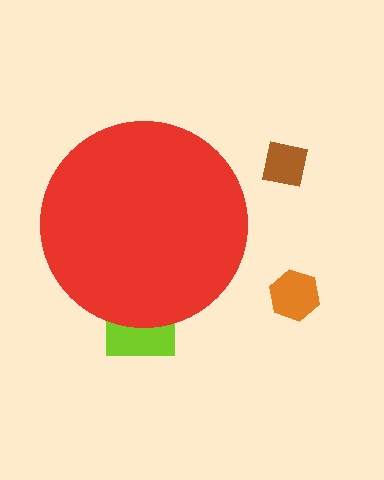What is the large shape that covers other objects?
A red circle.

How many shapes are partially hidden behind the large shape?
1 shape is partially hidden.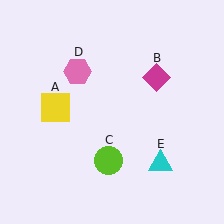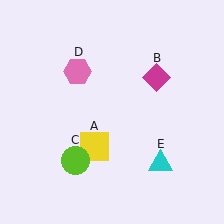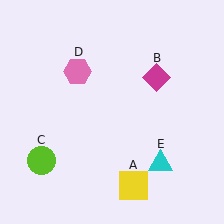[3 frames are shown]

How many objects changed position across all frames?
2 objects changed position: yellow square (object A), lime circle (object C).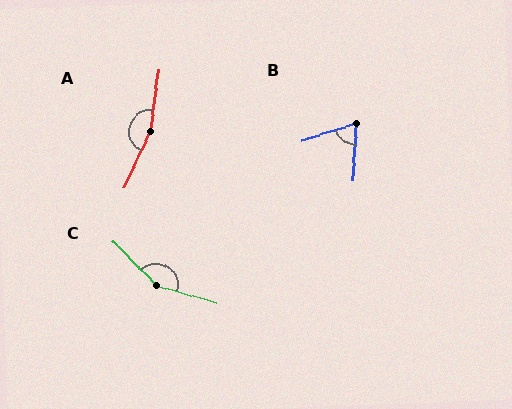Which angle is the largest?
A, at approximately 162 degrees.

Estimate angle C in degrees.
Approximately 149 degrees.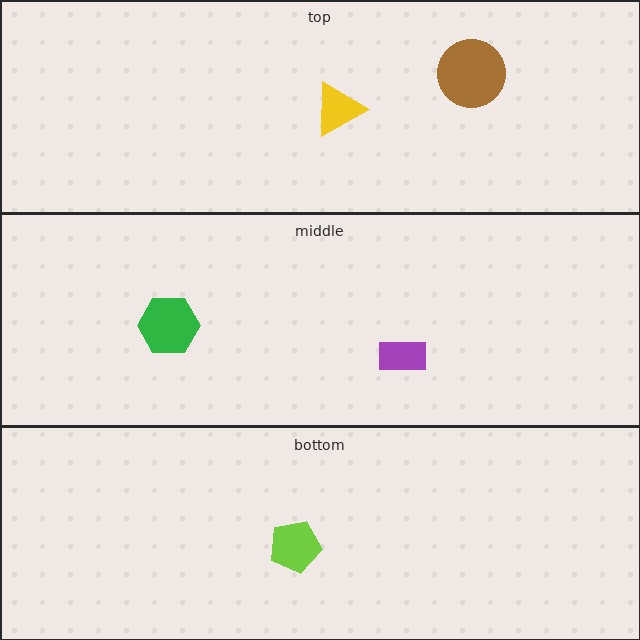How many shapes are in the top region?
2.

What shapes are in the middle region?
The purple rectangle, the green hexagon.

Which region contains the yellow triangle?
The top region.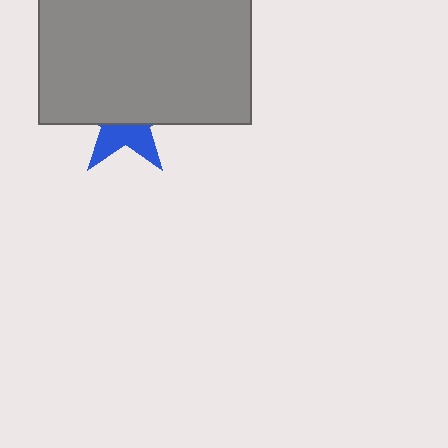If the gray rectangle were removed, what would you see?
You would see the complete blue star.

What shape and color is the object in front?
The object in front is a gray rectangle.